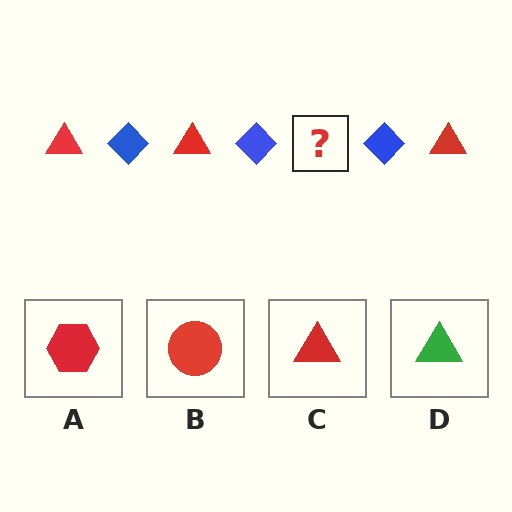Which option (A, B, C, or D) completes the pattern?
C.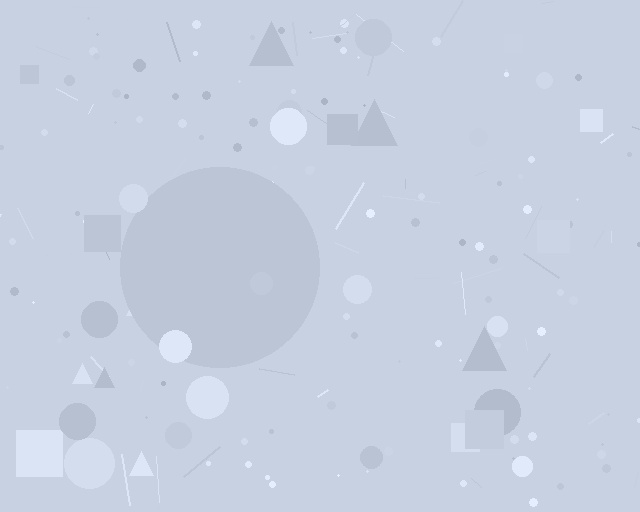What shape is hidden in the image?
A circle is hidden in the image.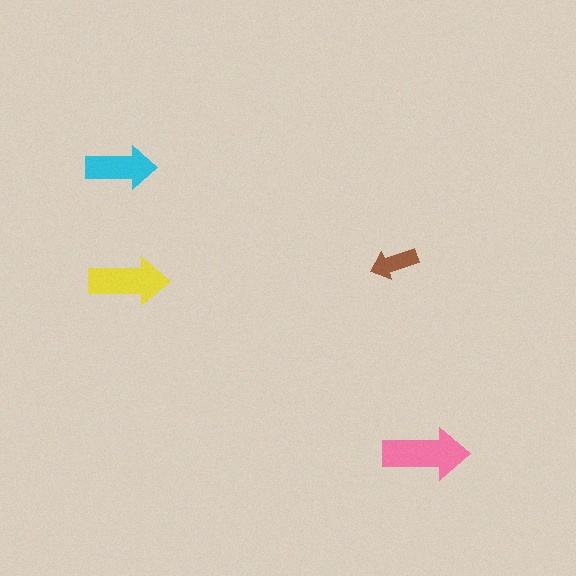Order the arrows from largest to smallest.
the pink one, the yellow one, the cyan one, the brown one.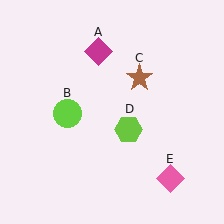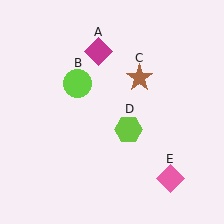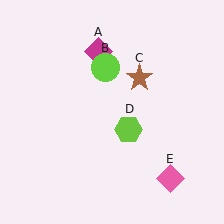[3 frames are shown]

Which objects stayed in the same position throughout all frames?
Magenta diamond (object A) and brown star (object C) and lime hexagon (object D) and pink diamond (object E) remained stationary.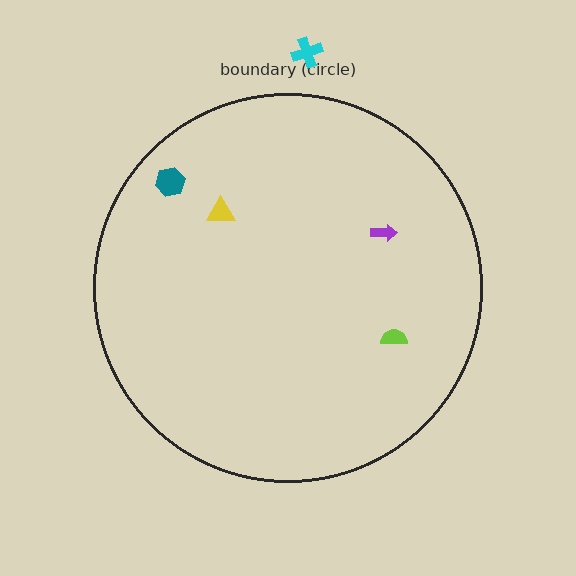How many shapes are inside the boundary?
4 inside, 1 outside.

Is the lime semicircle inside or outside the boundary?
Inside.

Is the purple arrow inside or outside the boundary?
Inside.